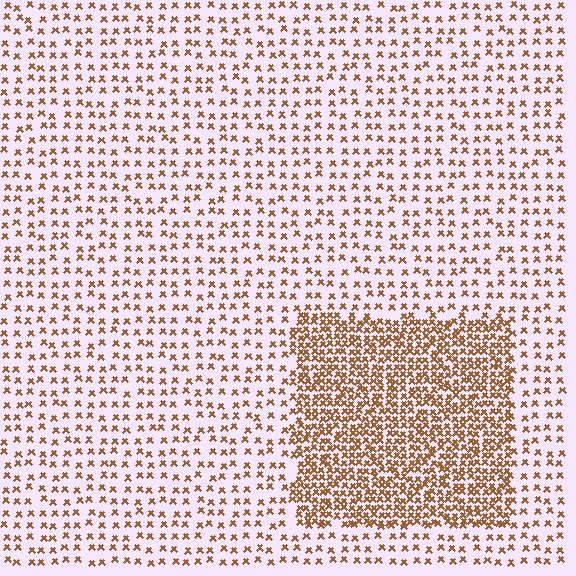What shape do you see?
I see a rectangle.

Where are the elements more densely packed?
The elements are more densely packed inside the rectangle boundary.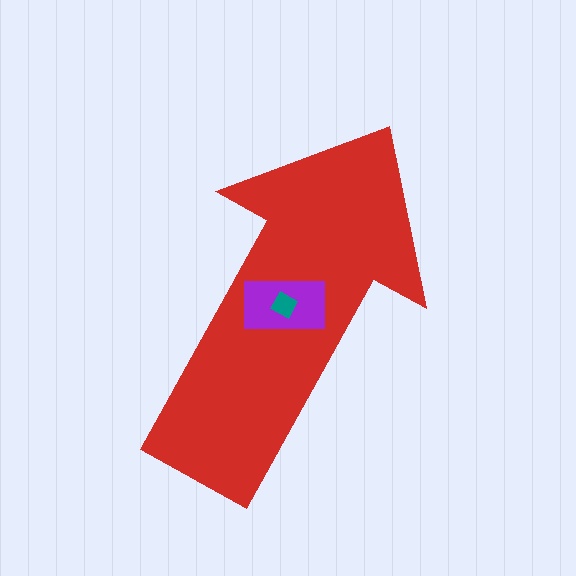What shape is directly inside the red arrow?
The purple rectangle.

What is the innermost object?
The teal square.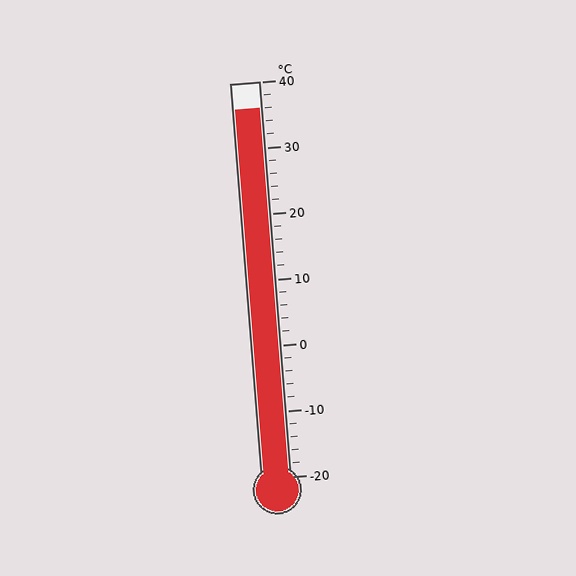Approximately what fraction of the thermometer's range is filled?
The thermometer is filled to approximately 95% of its range.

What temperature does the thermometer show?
The thermometer shows approximately 36°C.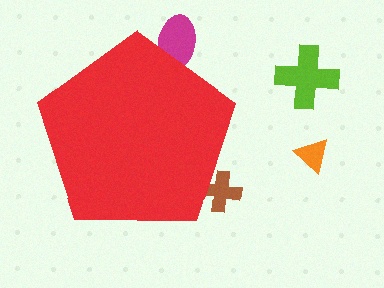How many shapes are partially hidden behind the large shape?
2 shapes are partially hidden.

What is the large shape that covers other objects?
A red pentagon.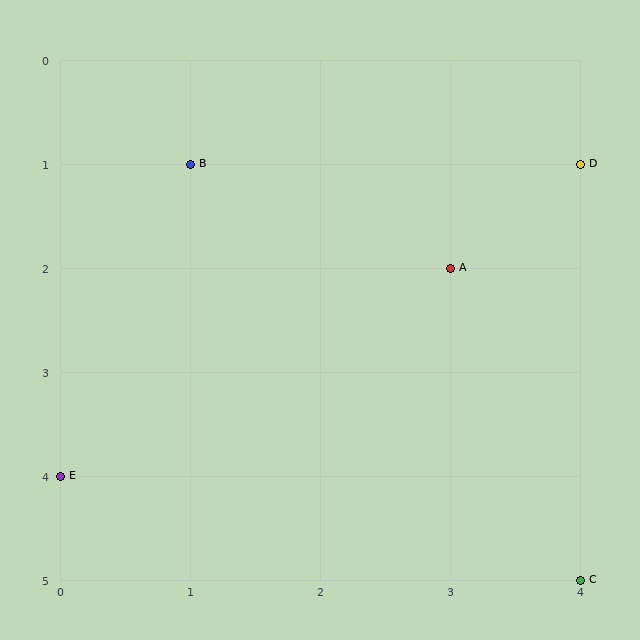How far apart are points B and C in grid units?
Points B and C are 3 columns and 4 rows apart (about 5.0 grid units diagonally).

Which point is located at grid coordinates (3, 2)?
Point A is at (3, 2).